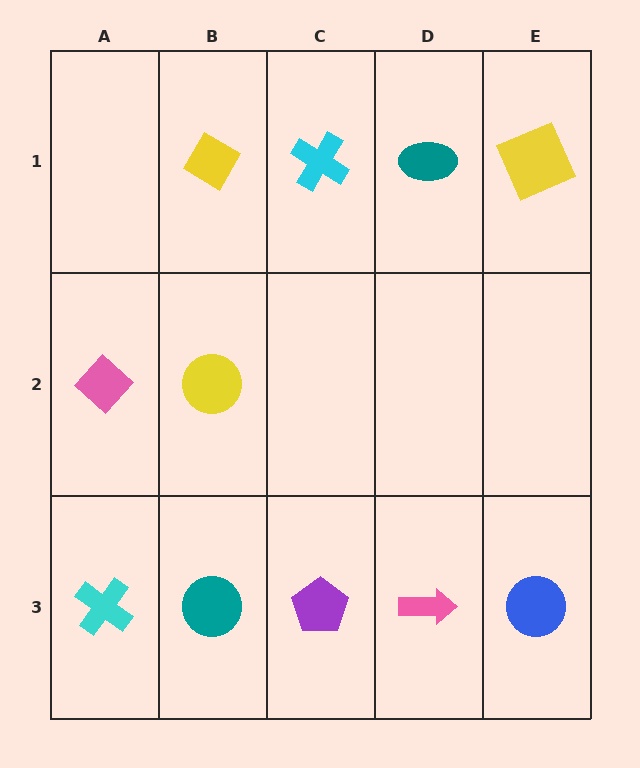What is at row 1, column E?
A yellow square.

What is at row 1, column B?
A yellow diamond.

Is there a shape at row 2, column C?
No, that cell is empty.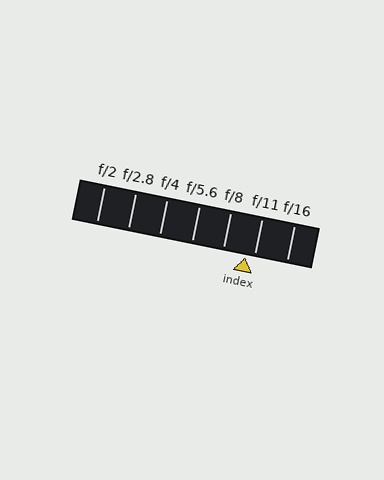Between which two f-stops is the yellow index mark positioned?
The index mark is between f/8 and f/11.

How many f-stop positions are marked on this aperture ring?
There are 7 f-stop positions marked.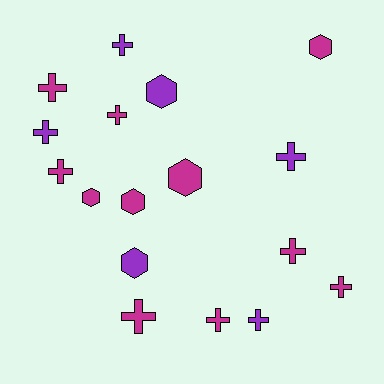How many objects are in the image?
There are 17 objects.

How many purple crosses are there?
There are 4 purple crosses.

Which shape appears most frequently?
Cross, with 11 objects.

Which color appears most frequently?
Magenta, with 11 objects.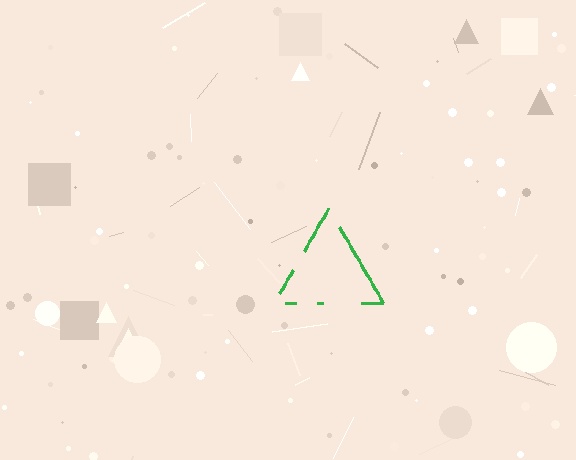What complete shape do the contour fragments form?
The contour fragments form a triangle.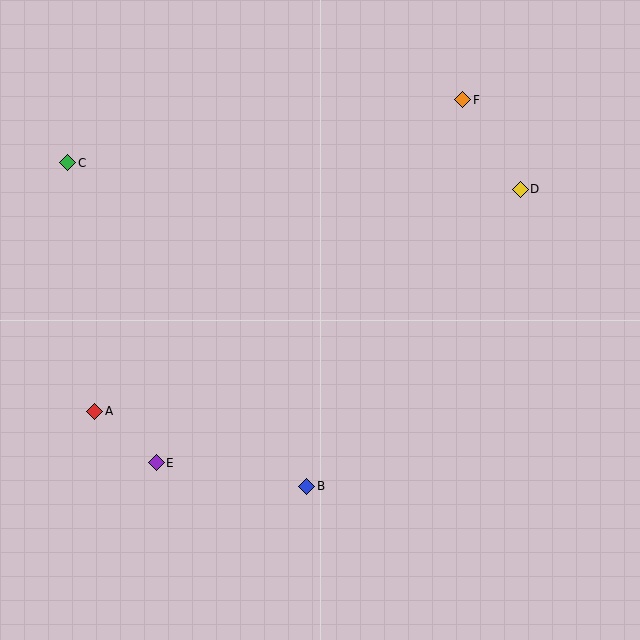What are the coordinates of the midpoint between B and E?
The midpoint between B and E is at (231, 475).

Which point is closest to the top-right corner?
Point F is closest to the top-right corner.